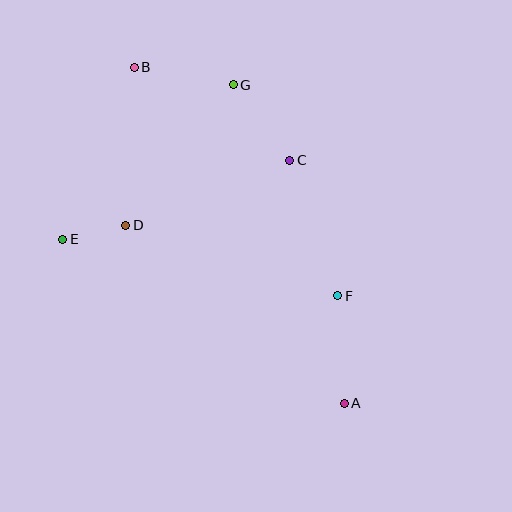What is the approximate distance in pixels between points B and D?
The distance between B and D is approximately 158 pixels.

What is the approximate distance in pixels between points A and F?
The distance between A and F is approximately 108 pixels.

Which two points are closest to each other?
Points D and E are closest to each other.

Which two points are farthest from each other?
Points A and B are farthest from each other.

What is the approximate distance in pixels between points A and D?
The distance between A and D is approximately 282 pixels.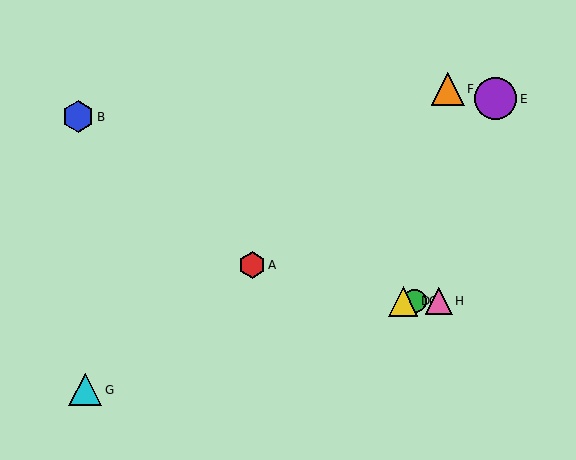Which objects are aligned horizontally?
Objects C, D, H are aligned horizontally.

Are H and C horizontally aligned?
Yes, both are at y≈301.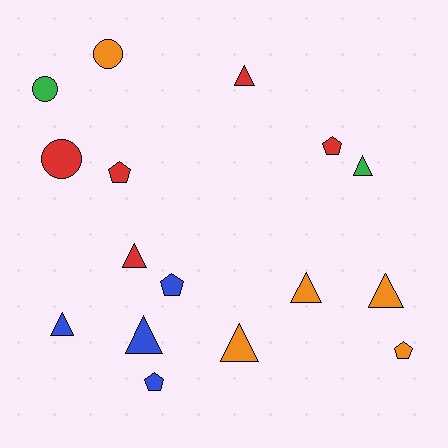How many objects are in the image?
There are 16 objects.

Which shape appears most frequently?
Triangle, with 8 objects.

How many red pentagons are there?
There are 2 red pentagons.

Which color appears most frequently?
Orange, with 5 objects.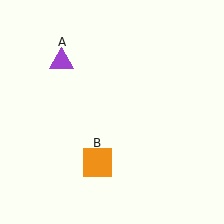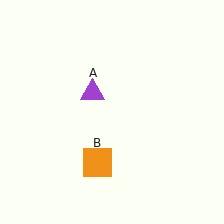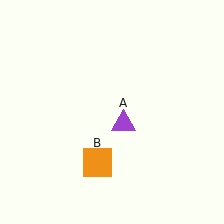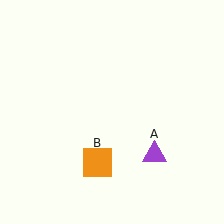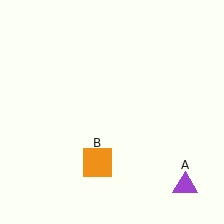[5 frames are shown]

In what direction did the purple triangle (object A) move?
The purple triangle (object A) moved down and to the right.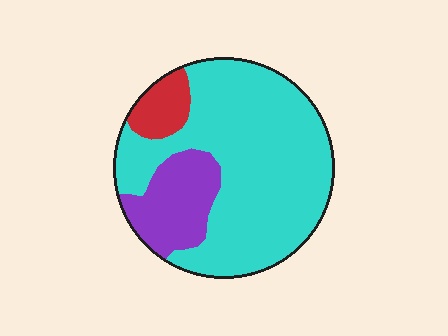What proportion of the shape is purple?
Purple takes up between a sixth and a third of the shape.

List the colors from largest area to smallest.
From largest to smallest: cyan, purple, red.